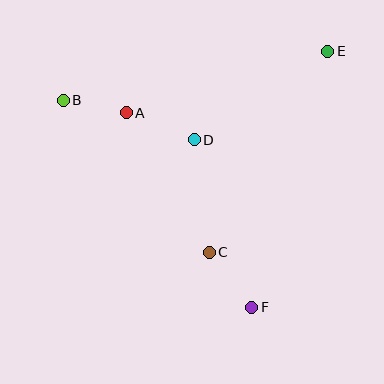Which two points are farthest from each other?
Points B and F are farthest from each other.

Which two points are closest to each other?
Points A and B are closest to each other.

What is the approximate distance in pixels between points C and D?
The distance between C and D is approximately 114 pixels.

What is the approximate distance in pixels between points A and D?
The distance between A and D is approximately 73 pixels.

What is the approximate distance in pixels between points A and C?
The distance between A and C is approximately 162 pixels.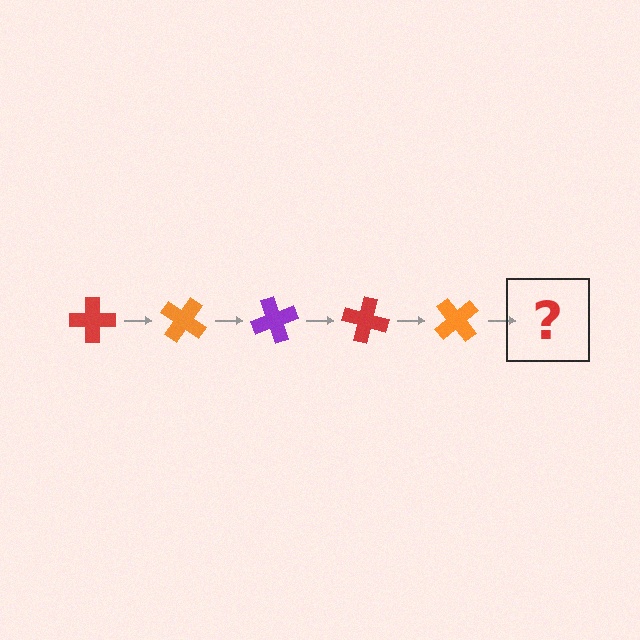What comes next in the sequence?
The next element should be a purple cross, rotated 175 degrees from the start.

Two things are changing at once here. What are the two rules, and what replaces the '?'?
The two rules are that it rotates 35 degrees each step and the color cycles through red, orange, and purple. The '?' should be a purple cross, rotated 175 degrees from the start.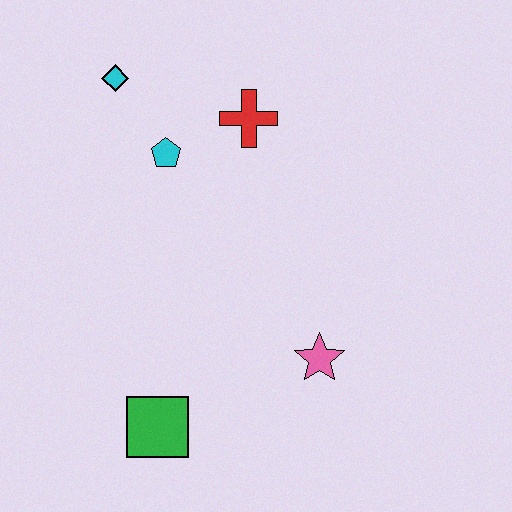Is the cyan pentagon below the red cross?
Yes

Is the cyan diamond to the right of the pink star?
No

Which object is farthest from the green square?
The cyan diamond is farthest from the green square.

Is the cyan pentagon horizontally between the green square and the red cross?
Yes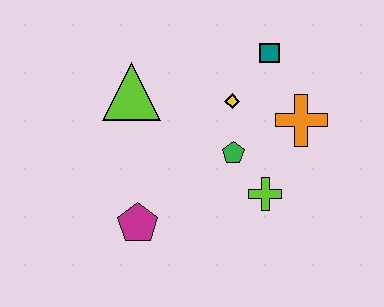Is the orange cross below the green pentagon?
No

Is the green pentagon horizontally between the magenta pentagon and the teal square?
Yes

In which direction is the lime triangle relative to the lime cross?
The lime triangle is to the left of the lime cross.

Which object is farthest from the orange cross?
The magenta pentagon is farthest from the orange cross.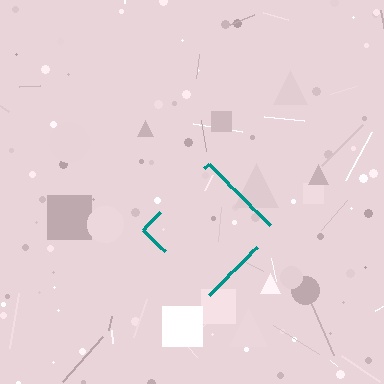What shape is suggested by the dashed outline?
The dashed outline suggests a diamond.